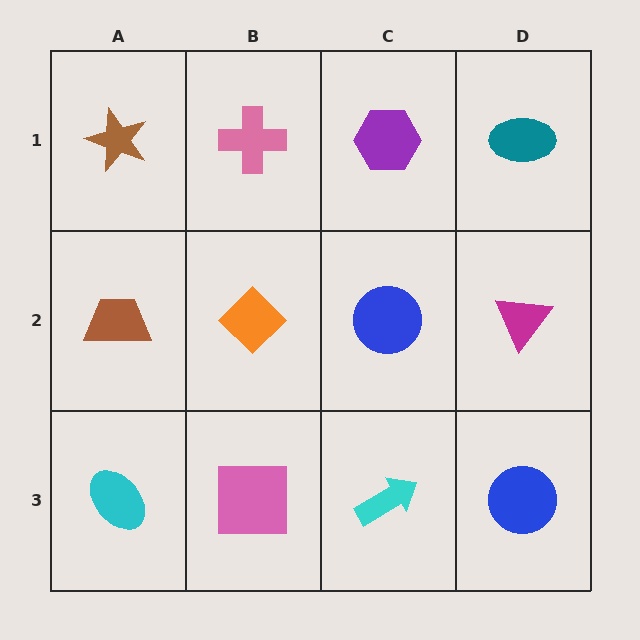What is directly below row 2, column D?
A blue circle.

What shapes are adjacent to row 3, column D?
A magenta triangle (row 2, column D), a cyan arrow (row 3, column C).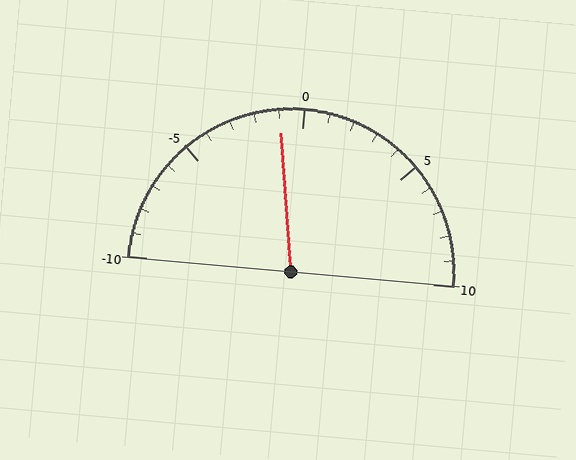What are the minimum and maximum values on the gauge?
The gauge ranges from -10 to 10.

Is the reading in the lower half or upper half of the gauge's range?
The reading is in the lower half of the range (-10 to 10).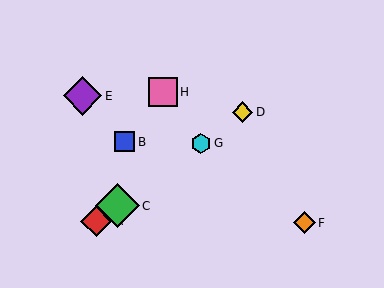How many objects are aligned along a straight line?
4 objects (A, C, D, G) are aligned along a straight line.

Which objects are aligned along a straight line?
Objects A, C, D, G are aligned along a straight line.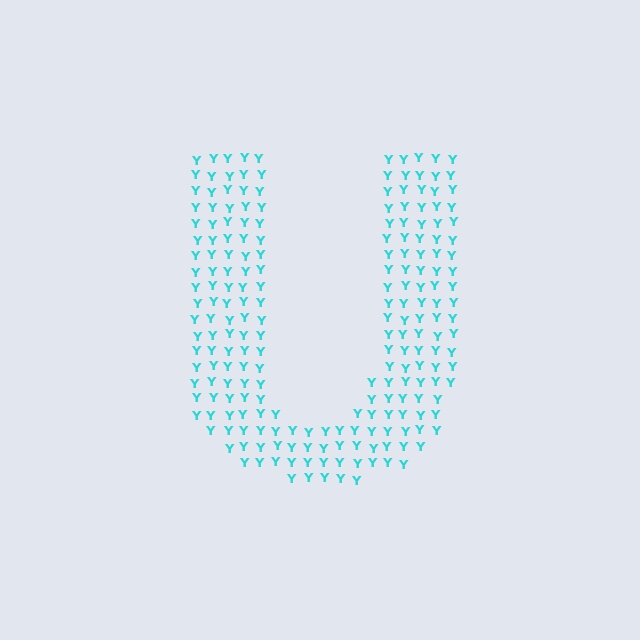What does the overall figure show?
The overall figure shows the letter U.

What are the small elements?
The small elements are letter Y's.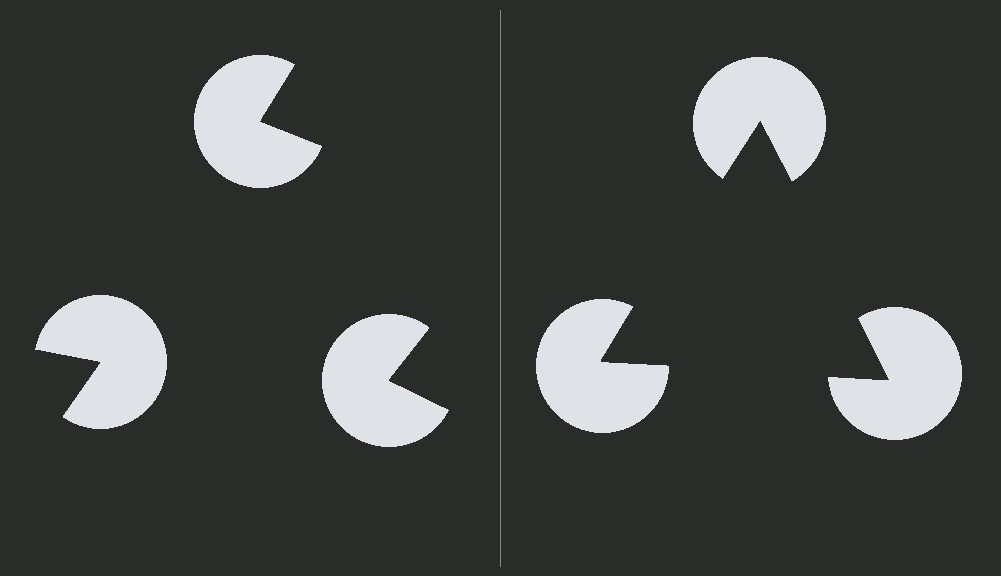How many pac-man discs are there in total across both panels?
6 — 3 on each side.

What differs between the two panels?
The pac-man discs are positioned identically on both sides; only the wedge orientations differ. On the right they align to a triangle; on the left they are misaligned.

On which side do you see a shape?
An illusory triangle appears on the right side. On the left side the wedge cuts are rotated, so no coherent shape forms.